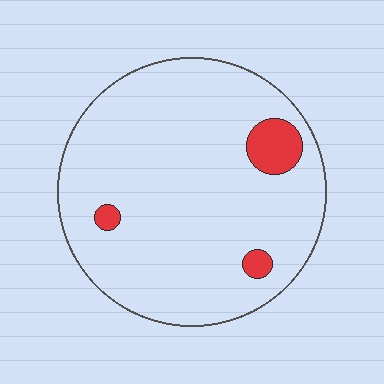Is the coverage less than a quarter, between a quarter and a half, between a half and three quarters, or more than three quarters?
Less than a quarter.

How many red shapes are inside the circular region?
3.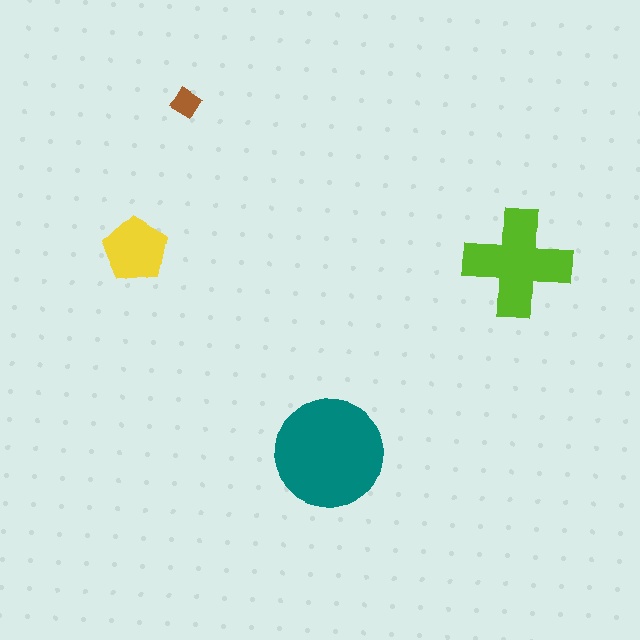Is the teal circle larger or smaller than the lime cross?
Larger.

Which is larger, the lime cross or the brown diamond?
The lime cross.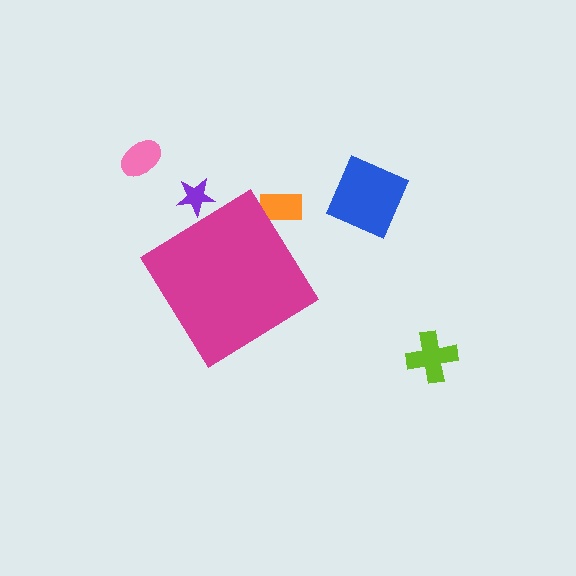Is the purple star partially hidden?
Yes, the purple star is partially hidden behind the magenta diamond.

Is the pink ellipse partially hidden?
No, the pink ellipse is fully visible.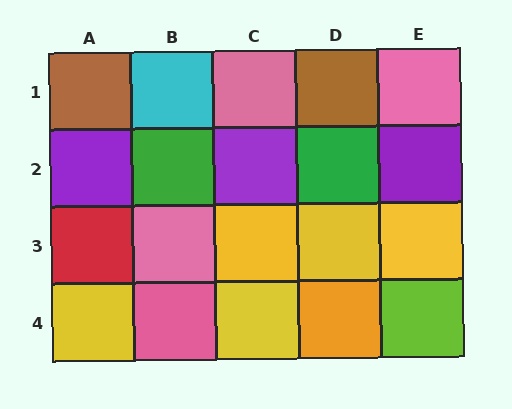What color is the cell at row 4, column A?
Yellow.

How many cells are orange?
1 cell is orange.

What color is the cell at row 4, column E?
Lime.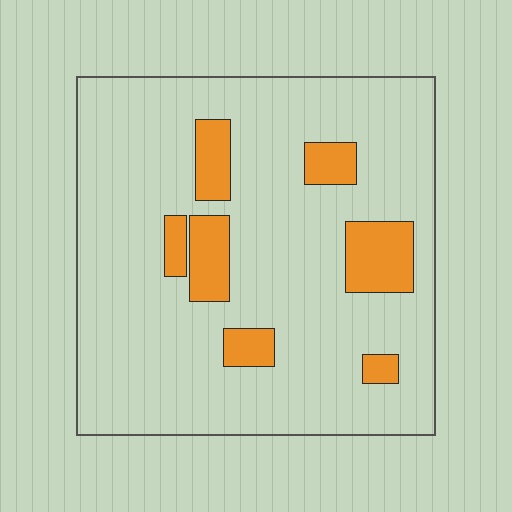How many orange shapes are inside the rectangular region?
7.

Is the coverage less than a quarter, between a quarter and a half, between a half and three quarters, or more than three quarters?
Less than a quarter.